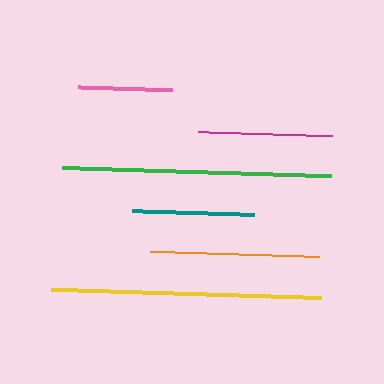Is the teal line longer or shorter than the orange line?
The orange line is longer than the teal line.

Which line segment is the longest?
The yellow line is the longest at approximately 270 pixels.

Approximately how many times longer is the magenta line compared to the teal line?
The magenta line is approximately 1.1 times the length of the teal line.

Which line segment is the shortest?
The pink line is the shortest at approximately 94 pixels.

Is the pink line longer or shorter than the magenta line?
The magenta line is longer than the pink line.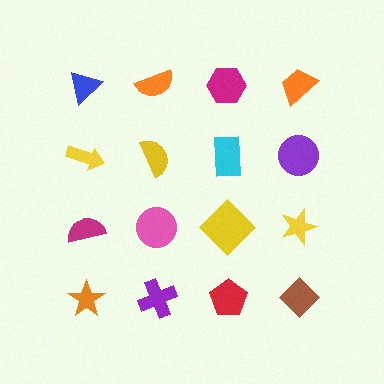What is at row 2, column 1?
A yellow arrow.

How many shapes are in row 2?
4 shapes.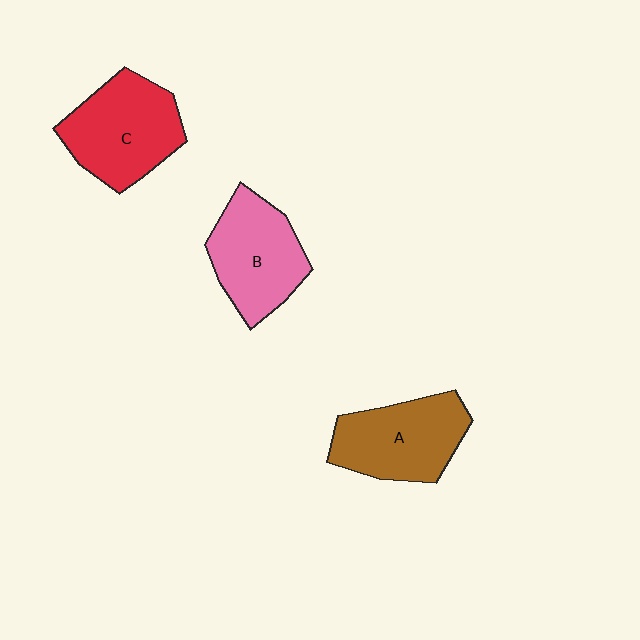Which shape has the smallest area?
Shape B (pink).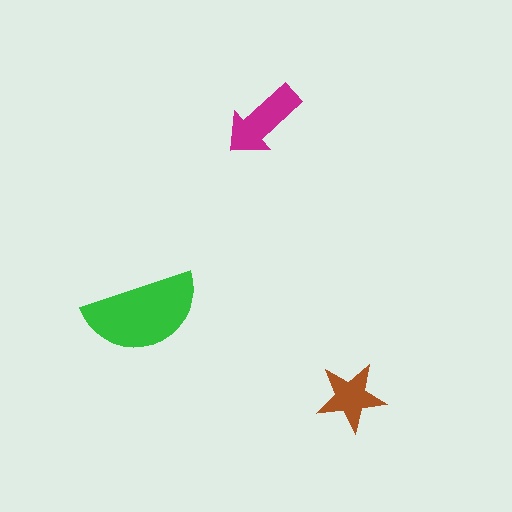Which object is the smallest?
The brown star.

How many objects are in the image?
There are 3 objects in the image.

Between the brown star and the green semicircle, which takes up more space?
The green semicircle.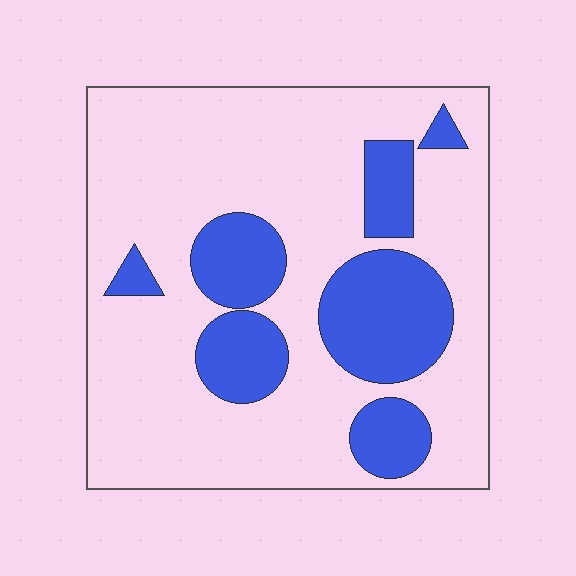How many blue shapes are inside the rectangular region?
7.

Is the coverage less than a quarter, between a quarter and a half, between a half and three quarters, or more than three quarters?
Between a quarter and a half.